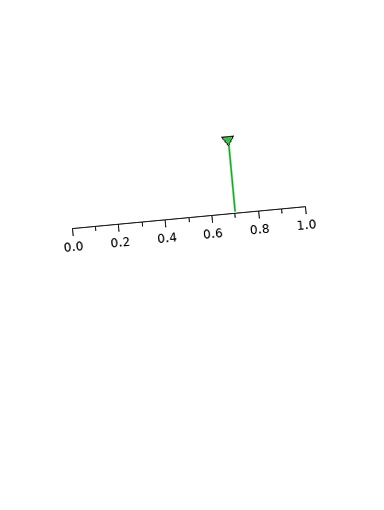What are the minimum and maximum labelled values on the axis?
The axis runs from 0.0 to 1.0.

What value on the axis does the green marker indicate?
The marker indicates approximately 0.7.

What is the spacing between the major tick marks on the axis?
The major ticks are spaced 0.2 apart.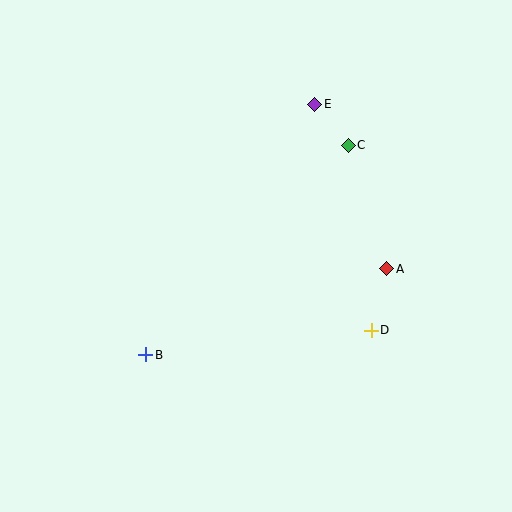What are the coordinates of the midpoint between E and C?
The midpoint between E and C is at (332, 125).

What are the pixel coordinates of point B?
Point B is at (146, 355).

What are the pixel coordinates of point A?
Point A is at (387, 269).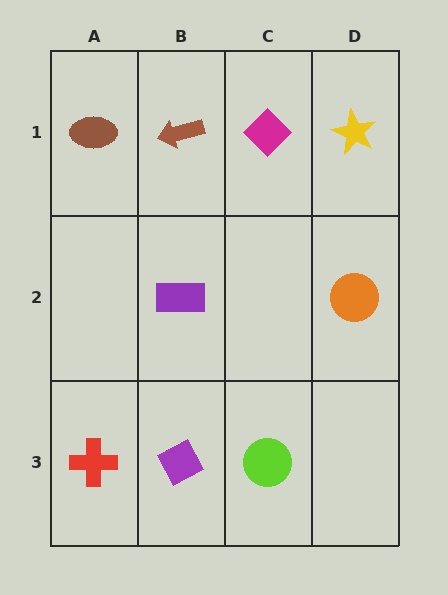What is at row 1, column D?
A yellow star.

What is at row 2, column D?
An orange circle.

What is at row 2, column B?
A purple rectangle.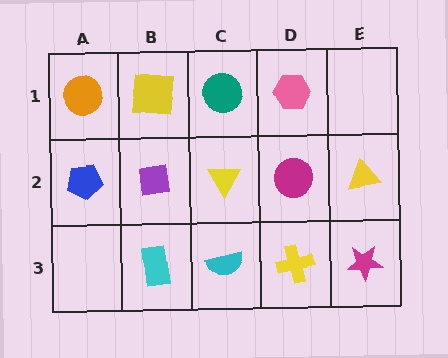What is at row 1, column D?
A pink hexagon.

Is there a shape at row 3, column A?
No, that cell is empty.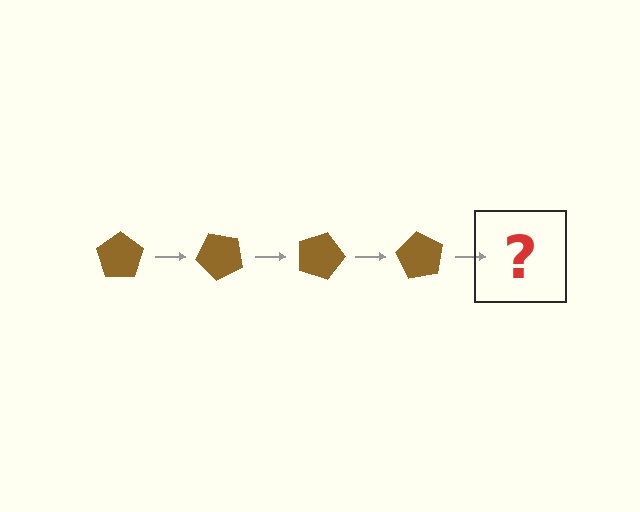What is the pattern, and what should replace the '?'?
The pattern is that the pentagon rotates 45 degrees each step. The '?' should be a brown pentagon rotated 180 degrees.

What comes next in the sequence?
The next element should be a brown pentagon rotated 180 degrees.